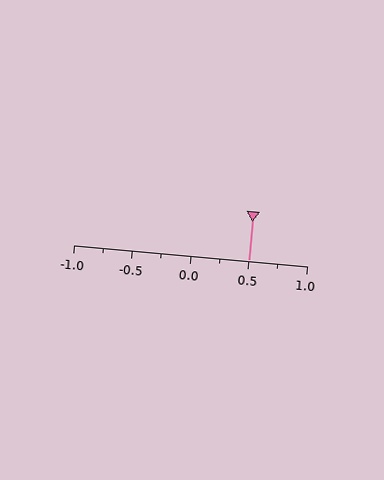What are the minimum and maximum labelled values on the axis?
The axis runs from -1.0 to 1.0.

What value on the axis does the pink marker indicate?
The marker indicates approximately 0.5.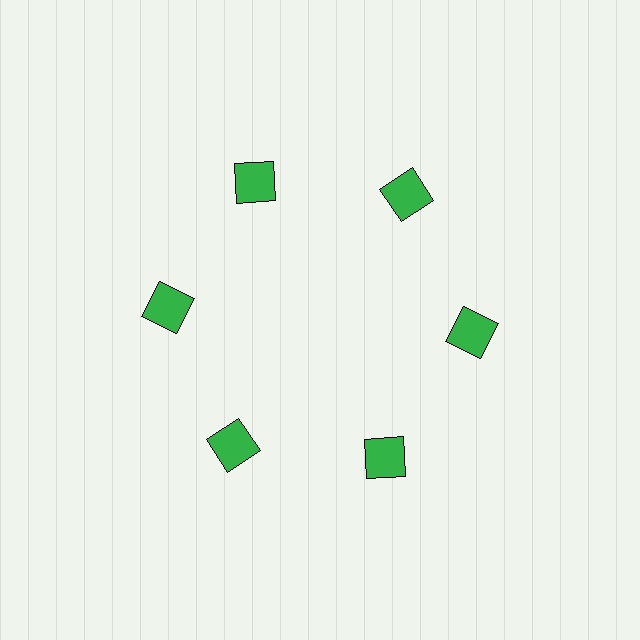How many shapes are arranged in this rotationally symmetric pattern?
There are 6 shapes, arranged in 6 groups of 1.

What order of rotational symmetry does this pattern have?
This pattern has 6-fold rotational symmetry.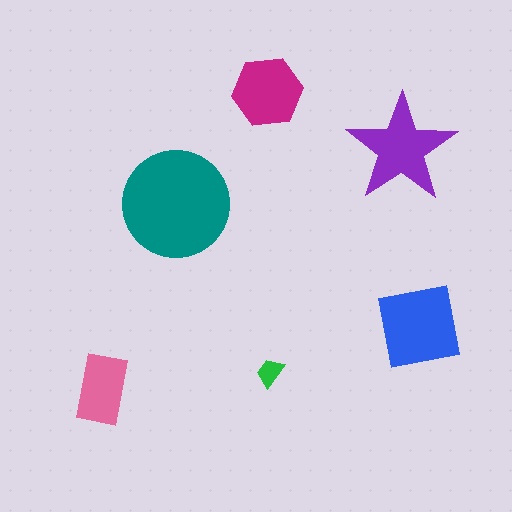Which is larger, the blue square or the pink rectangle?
The blue square.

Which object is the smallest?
The green trapezoid.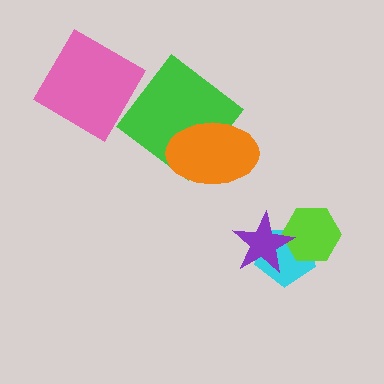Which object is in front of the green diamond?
The orange ellipse is in front of the green diamond.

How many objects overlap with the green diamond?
1 object overlaps with the green diamond.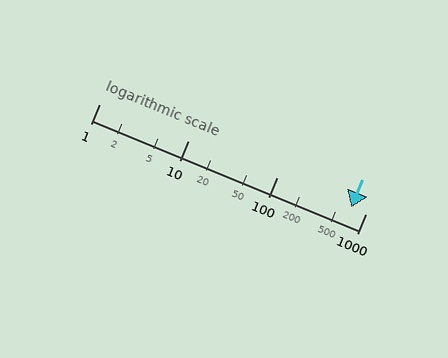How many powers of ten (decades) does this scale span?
The scale spans 3 decades, from 1 to 1000.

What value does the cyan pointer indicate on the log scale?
The pointer indicates approximately 690.